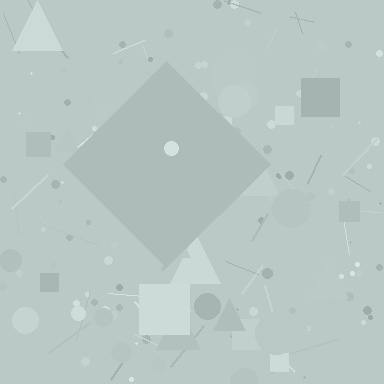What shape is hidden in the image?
A diamond is hidden in the image.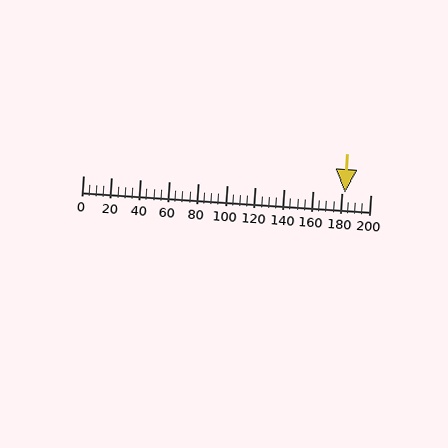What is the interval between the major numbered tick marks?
The major tick marks are spaced 20 units apart.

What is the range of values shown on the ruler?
The ruler shows values from 0 to 200.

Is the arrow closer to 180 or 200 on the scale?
The arrow is closer to 180.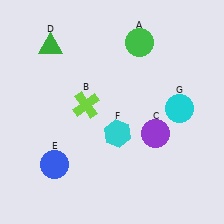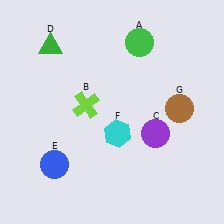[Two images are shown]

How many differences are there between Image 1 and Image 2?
There is 1 difference between the two images.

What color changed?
The circle (G) changed from cyan in Image 1 to brown in Image 2.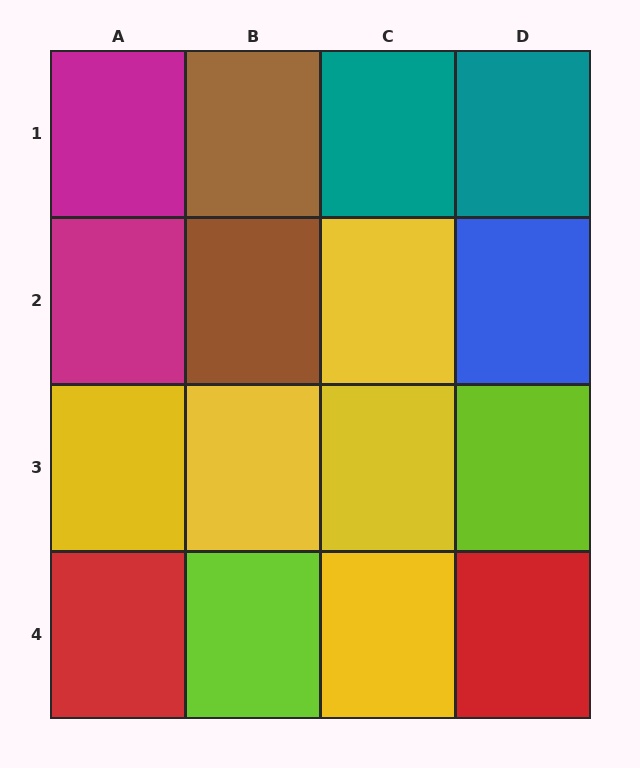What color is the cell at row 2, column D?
Blue.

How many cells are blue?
1 cell is blue.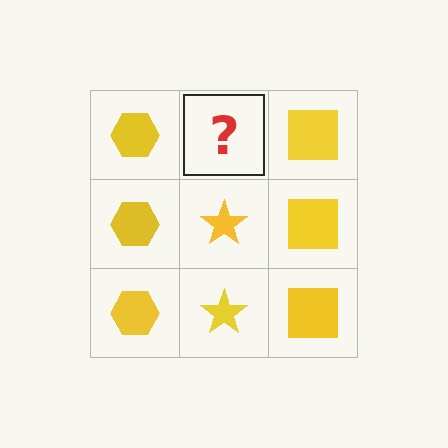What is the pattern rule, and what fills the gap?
The rule is that each column has a consistent shape. The gap should be filled with a yellow star.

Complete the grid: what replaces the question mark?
The question mark should be replaced with a yellow star.